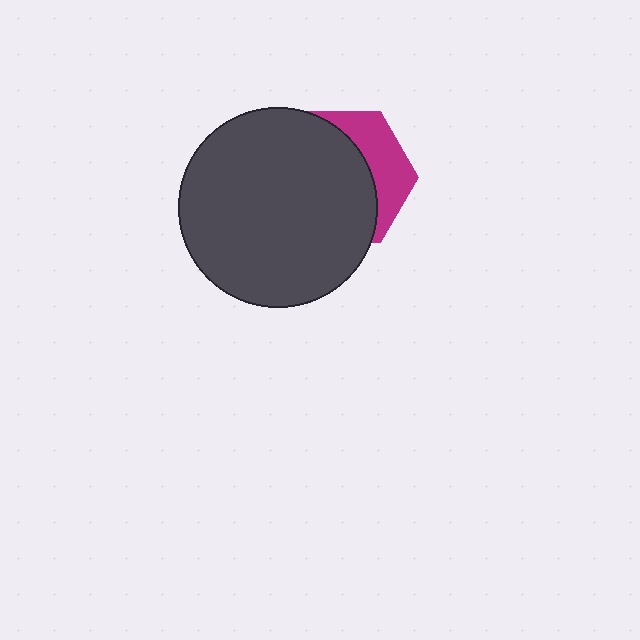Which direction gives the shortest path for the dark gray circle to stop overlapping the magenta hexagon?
Moving left gives the shortest separation.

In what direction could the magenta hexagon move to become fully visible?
The magenta hexagon could move right. That would shift it out from behind the dark gray circle entirely.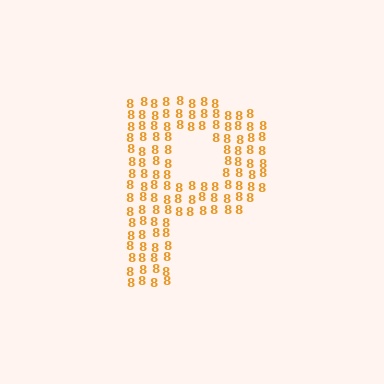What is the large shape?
The large shape is the letter P.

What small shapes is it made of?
It is made of small digit 8's.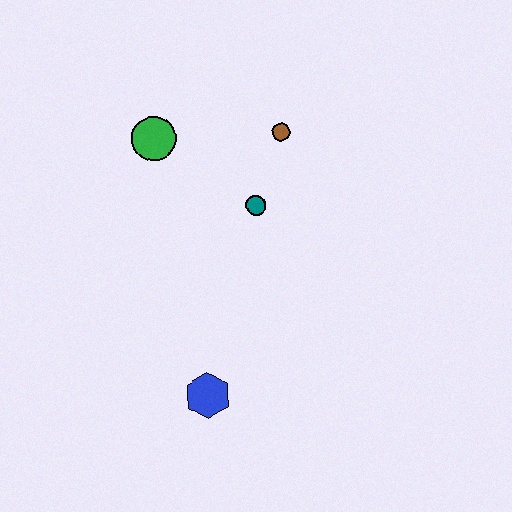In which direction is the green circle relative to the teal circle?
The green circle is to the left of the teal circle.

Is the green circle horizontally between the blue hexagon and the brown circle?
No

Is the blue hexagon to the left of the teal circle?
Yes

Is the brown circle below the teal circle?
No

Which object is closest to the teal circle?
The brown circle is closest to the teal circle.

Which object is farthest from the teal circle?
The blue hexagon is farthest from the teal circle.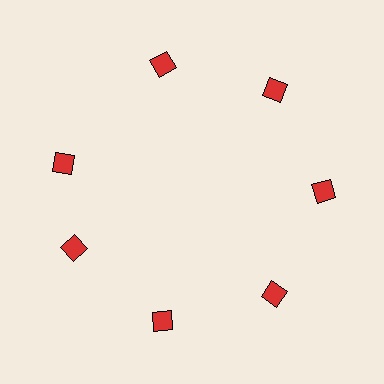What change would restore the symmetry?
The symmetry would be restored by rotating it back into even spacing with its neighbors so that all 7 diamonds sit at equal angles and equal distance from the center.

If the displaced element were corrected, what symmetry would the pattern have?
It would have 7-fold rotational symmetry — the pattern would map onto itself every 51 degrees.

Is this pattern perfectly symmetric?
No. The 7 red diamonds are arranged in a ring, but one element near the 10 o'clock position is rotated out of alignment along the ring, breaking the 7-fold rotational symmetry.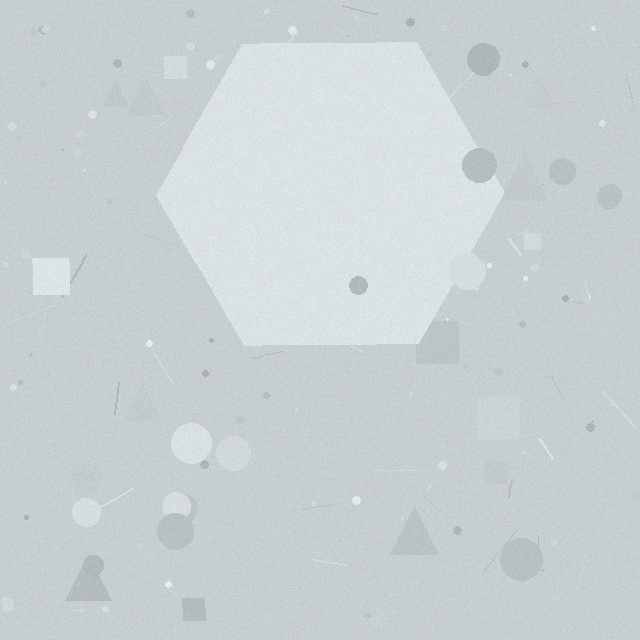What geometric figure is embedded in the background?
A hexagon is embedded in the background.